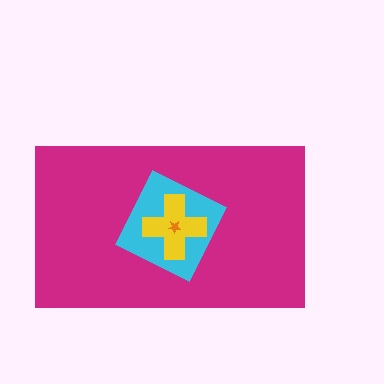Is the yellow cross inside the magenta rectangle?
Yes.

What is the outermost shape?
The magenta rectangle.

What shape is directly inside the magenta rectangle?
The cyan diamond.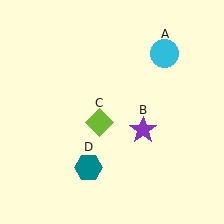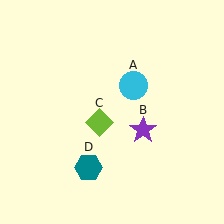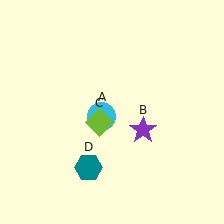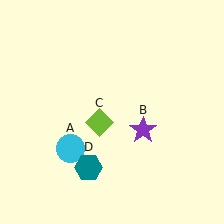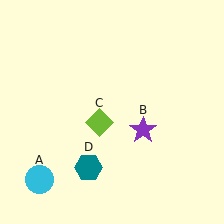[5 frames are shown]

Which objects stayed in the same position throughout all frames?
Purple star (object B) and lime diamond (object C) and teal hexagon (object D) remained stationary.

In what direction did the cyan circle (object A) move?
The cyan circle (object A) moved down and to the left.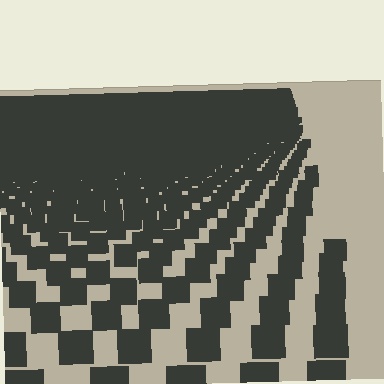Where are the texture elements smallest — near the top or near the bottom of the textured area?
Near the top.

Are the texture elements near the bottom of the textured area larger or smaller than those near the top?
Larger. Near the bottom, elements are closer to the viewer and appear at a bigger on-screen size.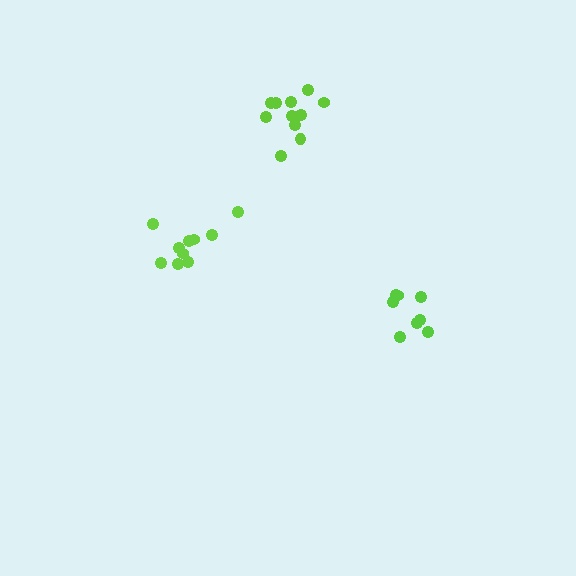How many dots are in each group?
Group 1: 8 dots, Group 2: 11 dots, Group 3: 10 dots (29 total).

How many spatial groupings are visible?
There are 3 spatial groupings.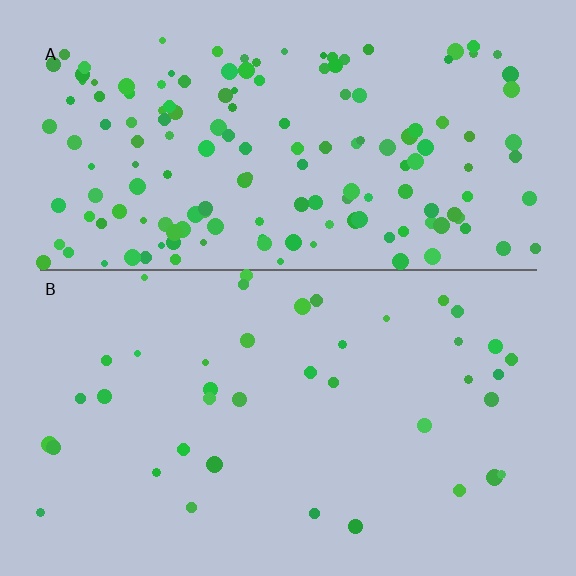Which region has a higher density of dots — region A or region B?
A (the top).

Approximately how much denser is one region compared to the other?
Approximately 3.8× — region A over region B.